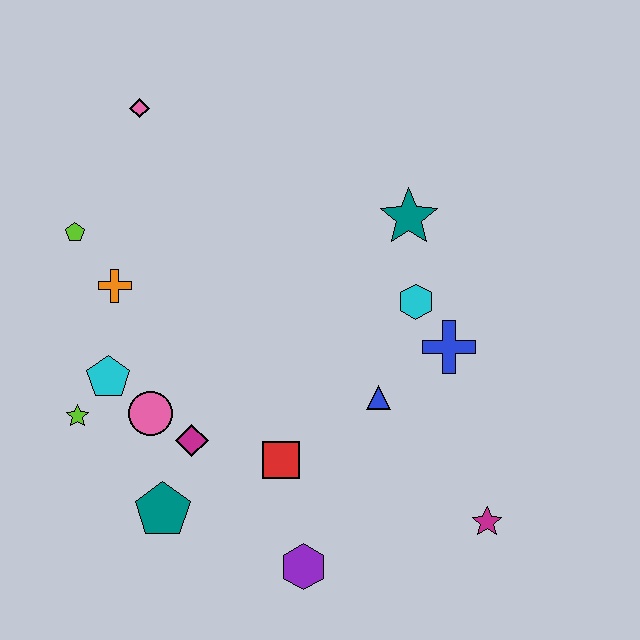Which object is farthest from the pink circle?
The magenta star is farthest from the pink circle.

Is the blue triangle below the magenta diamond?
No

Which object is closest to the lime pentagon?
The orange cross is closest to the lime pentagon.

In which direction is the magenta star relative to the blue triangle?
The magenta star is below the blue triangle.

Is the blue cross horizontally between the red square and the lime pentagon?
No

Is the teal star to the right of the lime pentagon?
Yes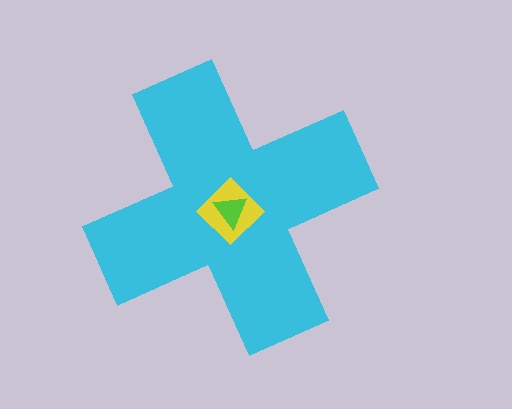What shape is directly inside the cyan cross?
The yellow diamond.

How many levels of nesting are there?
3.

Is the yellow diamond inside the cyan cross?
Yes.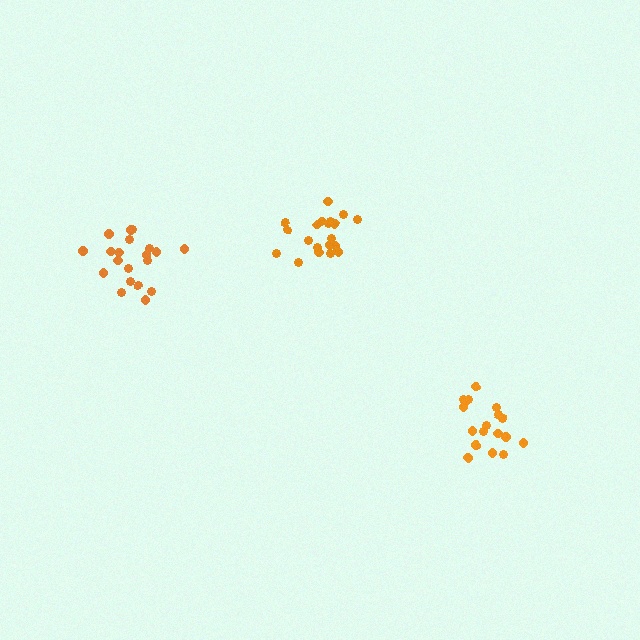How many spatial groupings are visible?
There are 3 spatial groupings.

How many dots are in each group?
Group 1: 19 dots, Group 2: 20 dots, Group 3: 20 dots (59 total).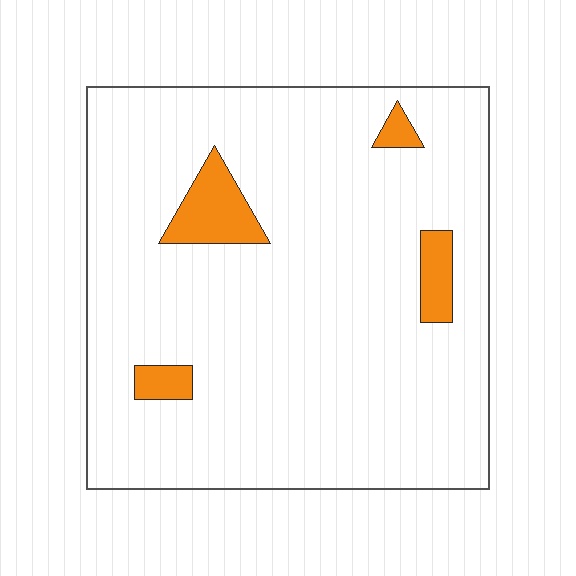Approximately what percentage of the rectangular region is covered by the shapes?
Approximately 5%.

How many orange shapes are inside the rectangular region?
4.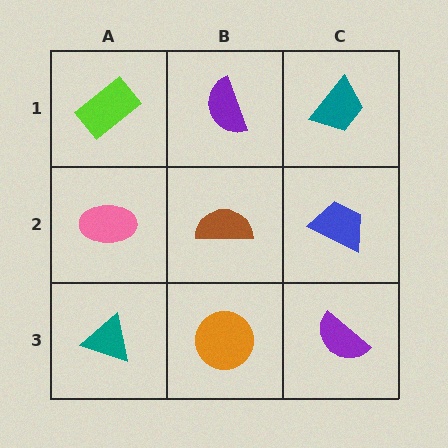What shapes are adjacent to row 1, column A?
A pink ellipse (row 2, column A), a purple semicircle (row 1, column B).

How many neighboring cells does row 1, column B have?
3.